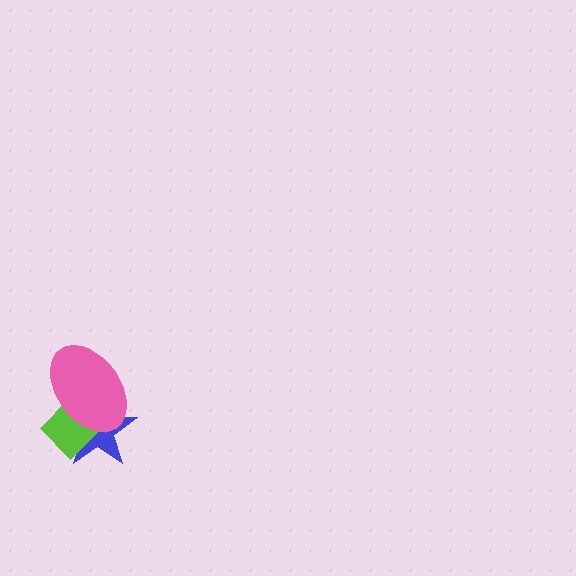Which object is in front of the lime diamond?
The pink ellipse is in front of the lime diamond.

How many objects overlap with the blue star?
2 objects overlap with the blue star.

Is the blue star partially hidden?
Yes, it is partially covered by another shape.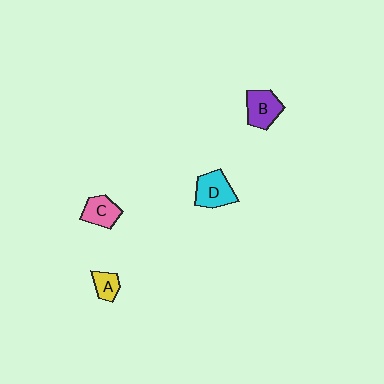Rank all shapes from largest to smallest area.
From largest to smallest: D (cyan), B (purple), C (pink), A (yellow).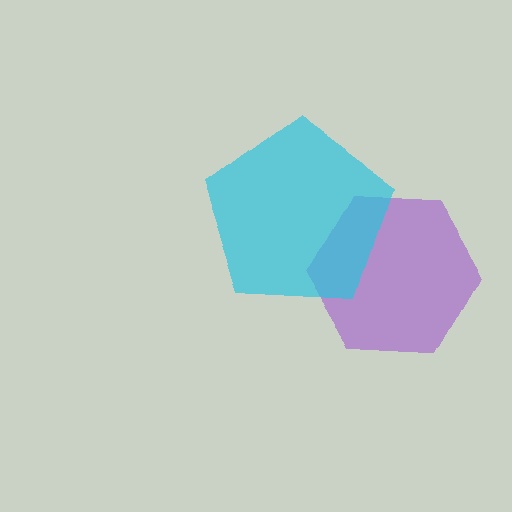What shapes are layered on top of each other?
The layered shapes are: a purple hexagon, a cyan pentagon.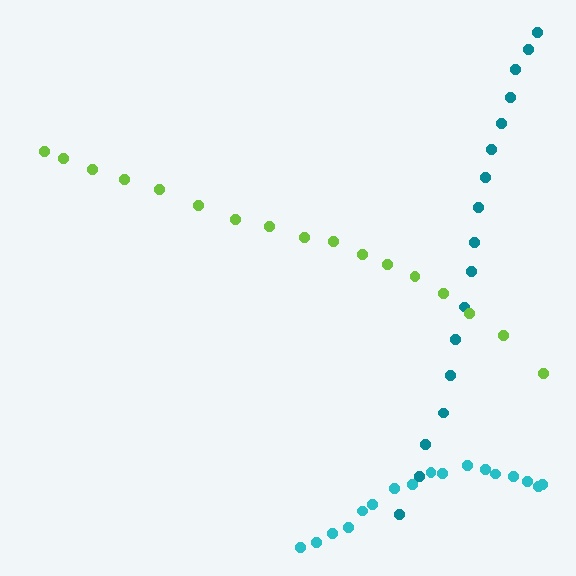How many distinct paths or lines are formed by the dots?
There are 3 distinct paths.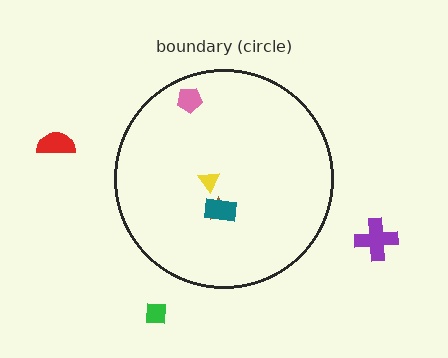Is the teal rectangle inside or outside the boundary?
Inside.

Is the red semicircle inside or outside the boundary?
Outside.